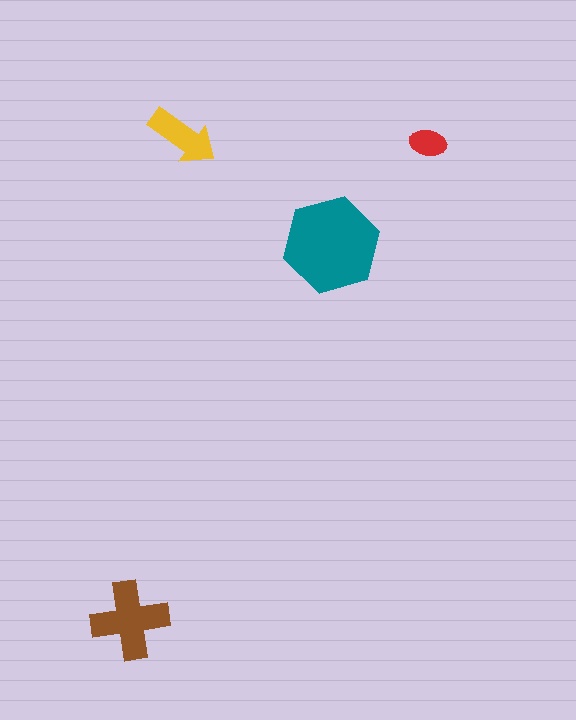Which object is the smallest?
The red ellipse.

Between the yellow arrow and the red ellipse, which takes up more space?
The yellow arrow.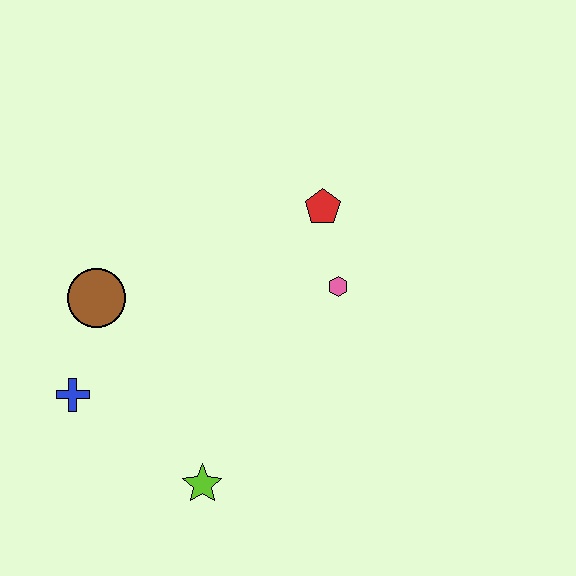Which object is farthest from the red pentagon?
The blue cross is farthest from the red pentagon.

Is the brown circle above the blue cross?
Yes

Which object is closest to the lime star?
The blue cross is closest to the lime star.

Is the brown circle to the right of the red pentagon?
No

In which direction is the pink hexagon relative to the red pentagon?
The pink hexagon is below the red pentagon.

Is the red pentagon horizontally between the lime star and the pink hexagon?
Yes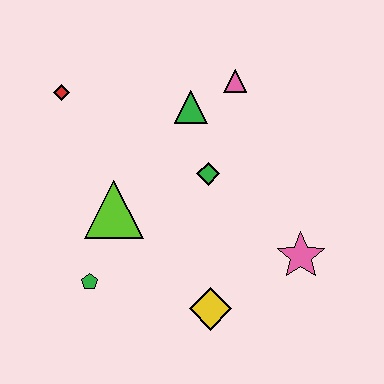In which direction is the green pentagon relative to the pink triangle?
The green pentagon is below the pink triangle.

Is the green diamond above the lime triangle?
Yes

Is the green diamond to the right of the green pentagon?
Yes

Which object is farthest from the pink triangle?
The green pentagon is farthest from the pink triangle.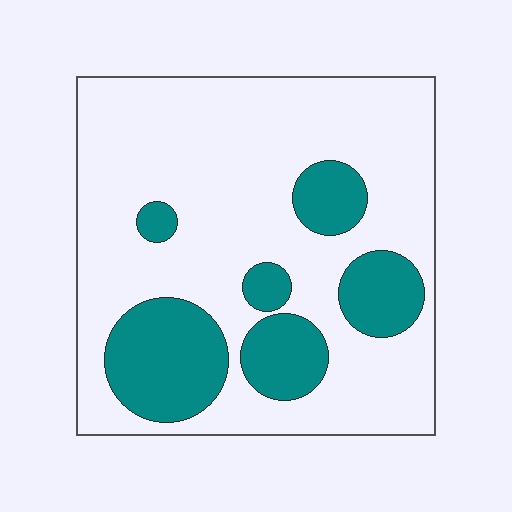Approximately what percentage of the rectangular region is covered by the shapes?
Approximately 25%.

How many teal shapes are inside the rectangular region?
6.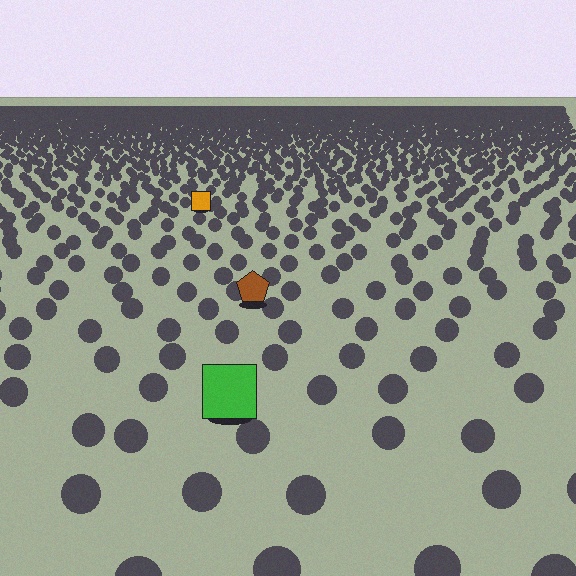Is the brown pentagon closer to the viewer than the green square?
No. The green square is closer — you can tell from the texture gradient: the ground texture is coarser near it.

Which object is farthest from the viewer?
The orange square is farthest from the viewer. It appears smaller and the ground texture around it is denser.